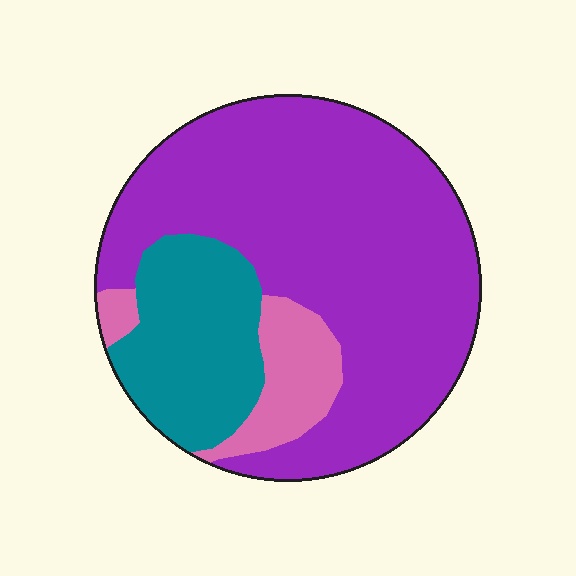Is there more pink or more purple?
Purple.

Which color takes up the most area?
Purple, at roughly 65%.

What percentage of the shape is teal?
Teal takes up about one fifth (1/5) of the shape.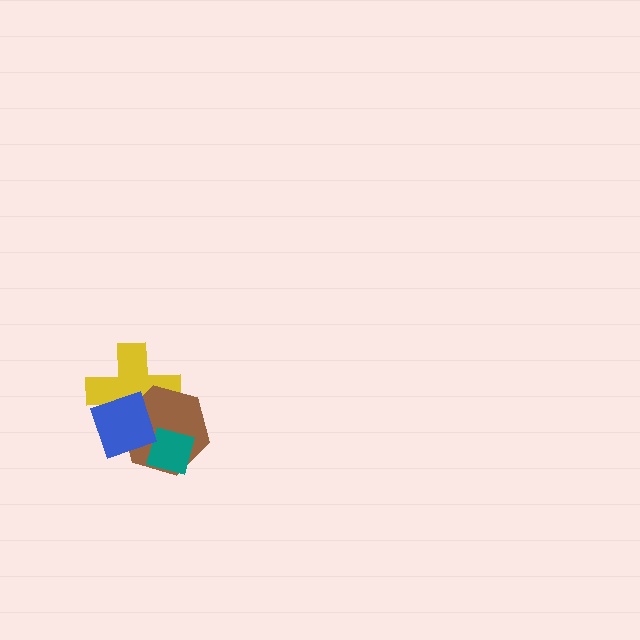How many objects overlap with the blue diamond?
3 objects overlap with the blue diamond.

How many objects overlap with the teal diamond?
2 objects overlap with the teal diamond.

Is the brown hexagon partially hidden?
Yes, it is partially covered by another shape.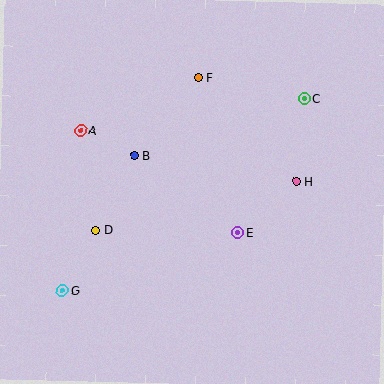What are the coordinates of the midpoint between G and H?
The midpoint between G and H is at (179, 236).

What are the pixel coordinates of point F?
Point F is at (198, 78).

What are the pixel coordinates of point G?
Point G is at (62, 291).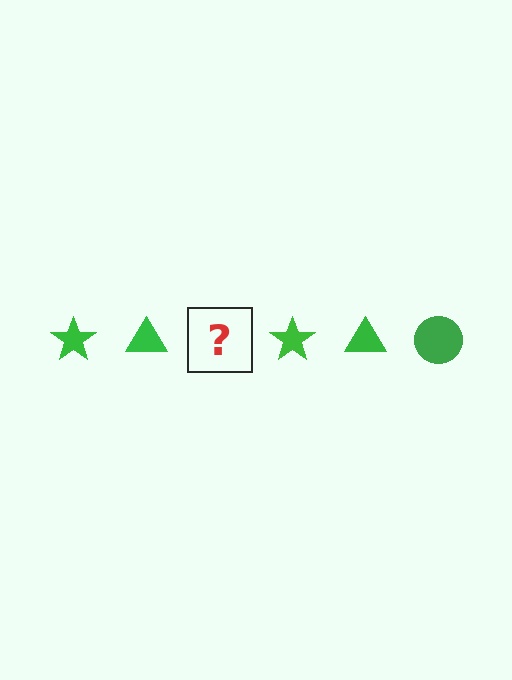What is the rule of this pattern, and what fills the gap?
The rule is that the pattern cycles through star, triangle, circle shapes in green. The gap should be filled with a green circle.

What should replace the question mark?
The question mark should be replaced with a green circle.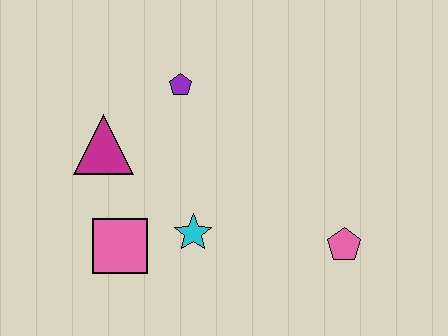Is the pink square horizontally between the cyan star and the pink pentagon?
No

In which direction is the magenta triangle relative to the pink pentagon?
The magenta triangle is to the left of the pink pentagon.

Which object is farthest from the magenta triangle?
The pink pentagon is farthest from the magenta triangle.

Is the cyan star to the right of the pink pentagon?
No